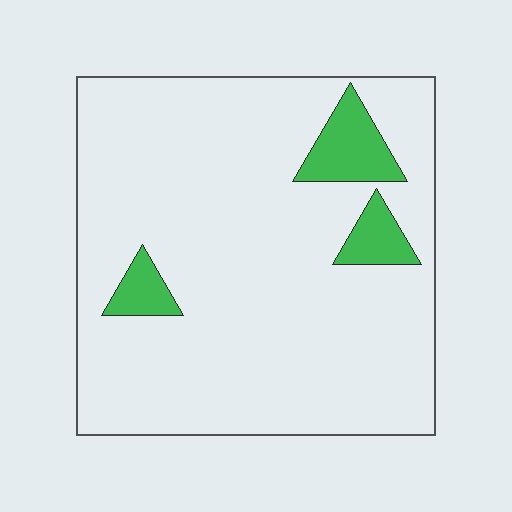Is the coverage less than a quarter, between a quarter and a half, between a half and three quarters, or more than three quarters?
Less than a quarter.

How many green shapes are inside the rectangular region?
3.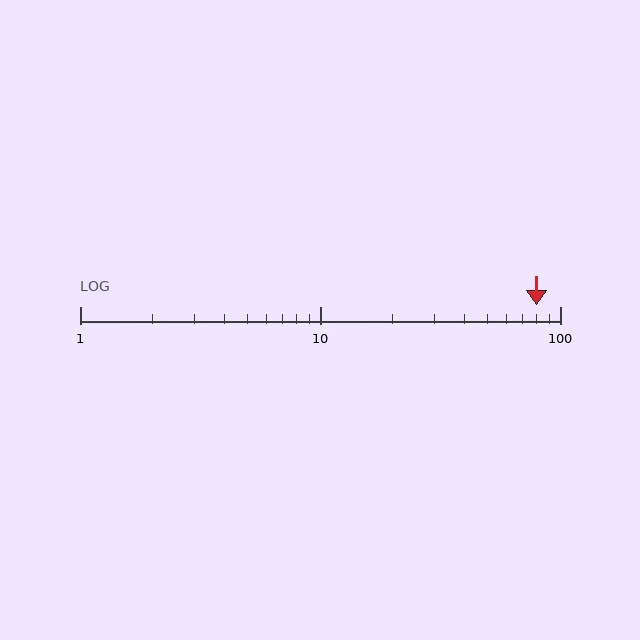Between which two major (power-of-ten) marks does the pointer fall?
The pointer is between 10 and 100.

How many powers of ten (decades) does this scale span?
The scale spans 2 decades, from 1 to 100.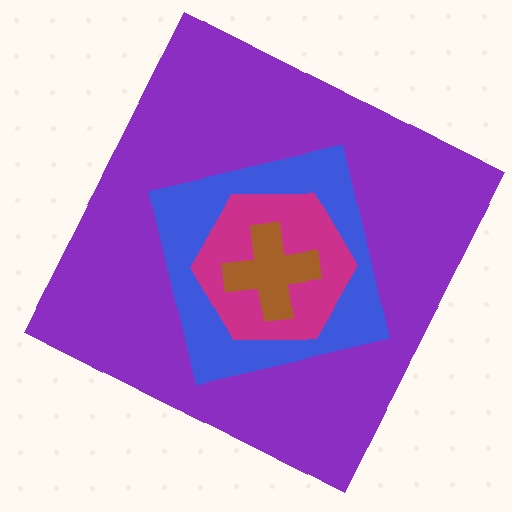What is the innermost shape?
The brown cross.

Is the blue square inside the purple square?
Yes.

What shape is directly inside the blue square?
The magenta hexagon.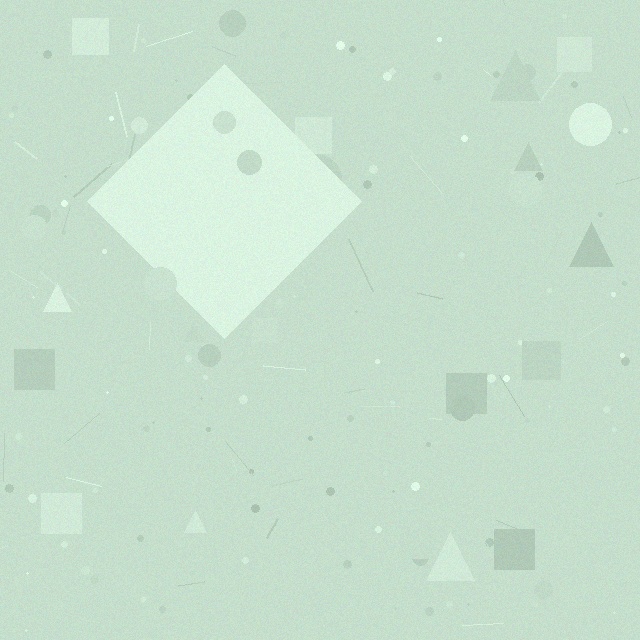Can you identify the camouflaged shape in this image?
The camouflaged shape is a diamond.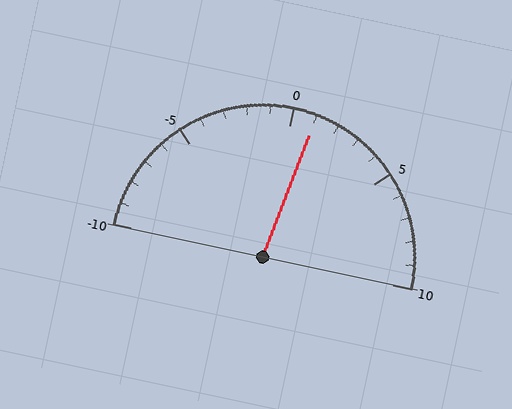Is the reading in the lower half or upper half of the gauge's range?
The reading is in the upper half of the range (-10 to 10).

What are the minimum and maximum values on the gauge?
The gauge ranges from -10 to 10.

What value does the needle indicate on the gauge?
The needle indicates approximately 1.